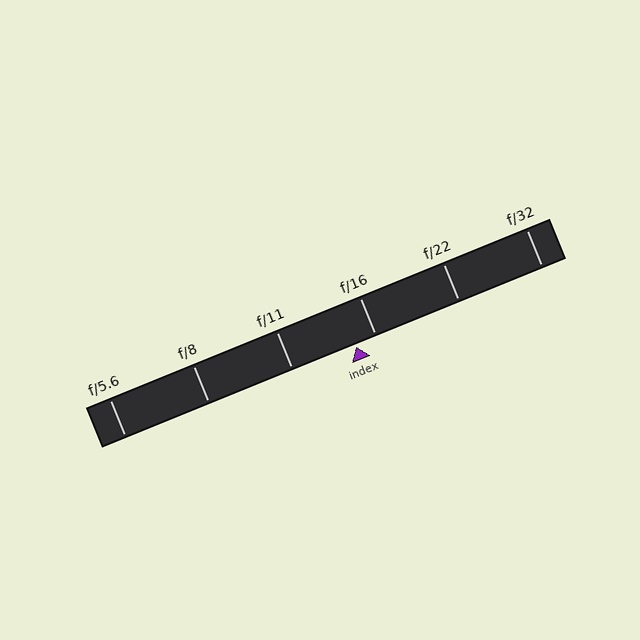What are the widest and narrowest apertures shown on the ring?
The widest aperture shown is f/5.6 and the narrowest is f/32.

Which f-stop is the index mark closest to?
The index mark is closest to f/16.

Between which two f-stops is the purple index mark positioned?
The index mark is between f/11 and f/16.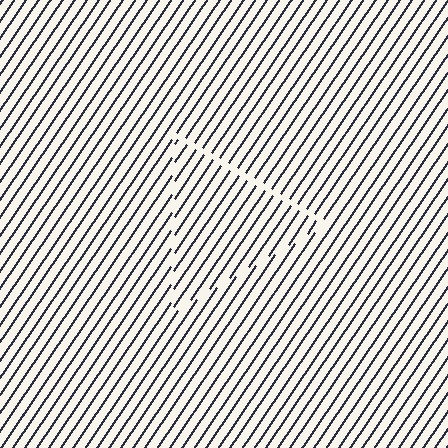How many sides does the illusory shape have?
3 sides — the line-ends trace a triangle.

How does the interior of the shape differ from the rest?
The interior of the shape contains the same grating, shifted by half a period — the contour is defined by the phase discontinuity where line-ends from the inner and outer gratings abut.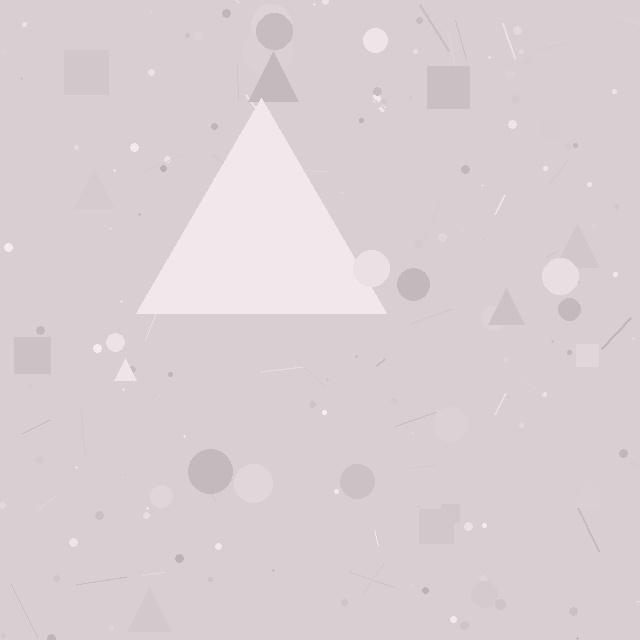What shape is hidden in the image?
A triangle is hidden in the image.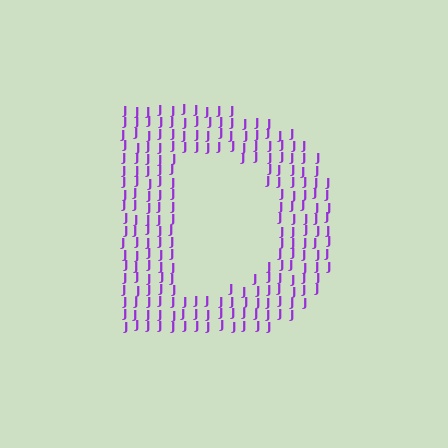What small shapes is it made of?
It is made of small letter J's.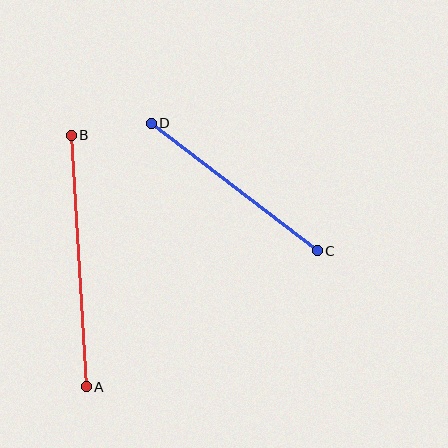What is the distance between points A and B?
The distance is approximately 252 pixels.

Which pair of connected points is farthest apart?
Points A and B are farthest apart.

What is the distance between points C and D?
The distance is approximately 209 pixels.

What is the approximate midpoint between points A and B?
The midpoint is at approximately (79, 261) pixels.